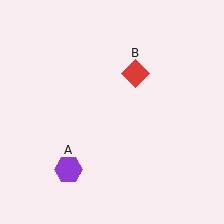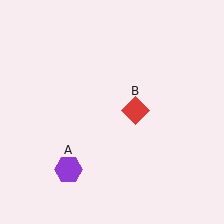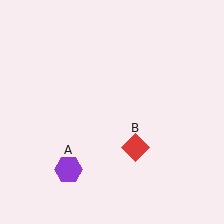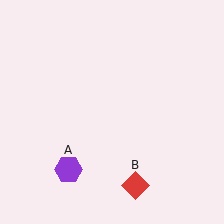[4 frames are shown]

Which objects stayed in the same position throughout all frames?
Purple hexagon (object A) remained stationary.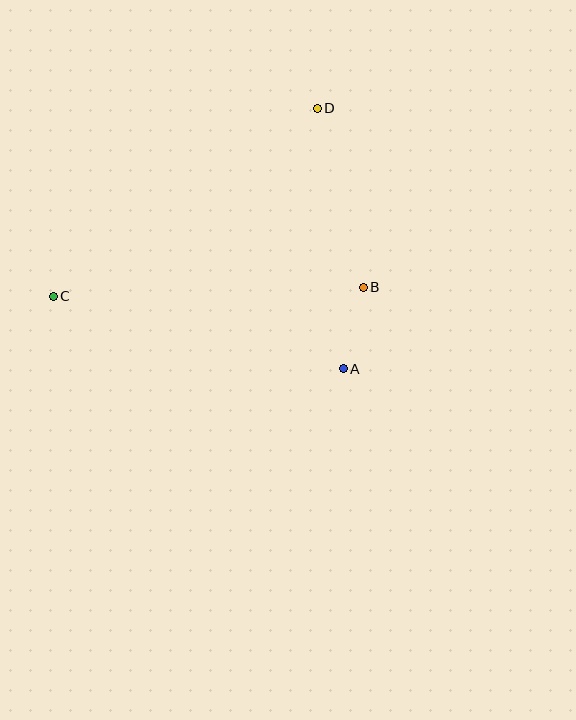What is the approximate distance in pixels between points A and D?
The distance between A and D is approximately 262 pixels.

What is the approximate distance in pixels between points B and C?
The distance between B and C is approximately 310 pixels.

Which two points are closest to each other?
Points A and B are closest to each other.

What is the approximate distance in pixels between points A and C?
The distance between A and C is approximately 299 pixels.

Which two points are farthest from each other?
Points C and D are farthest from each other.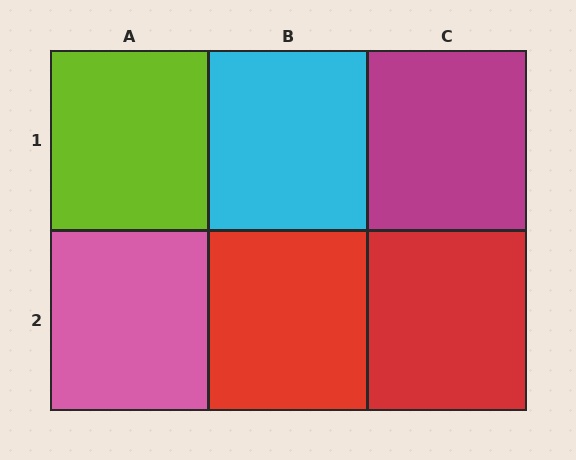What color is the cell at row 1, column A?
Lime.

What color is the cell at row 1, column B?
Cyan.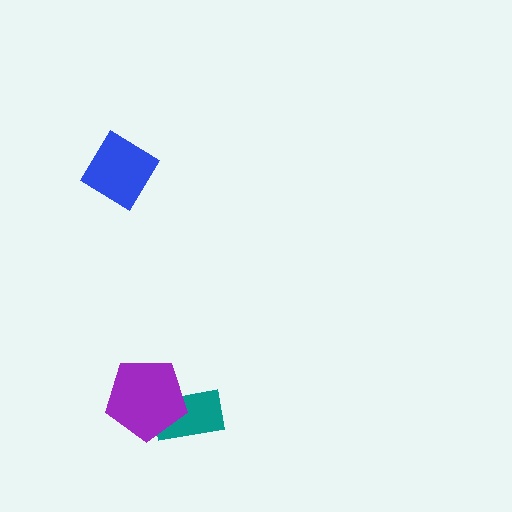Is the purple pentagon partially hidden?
No, no other shape covers it.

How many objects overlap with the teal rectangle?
1 object overlaps with the teal rectangle.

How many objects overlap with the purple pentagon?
1 object overlaps with the purple pentagon.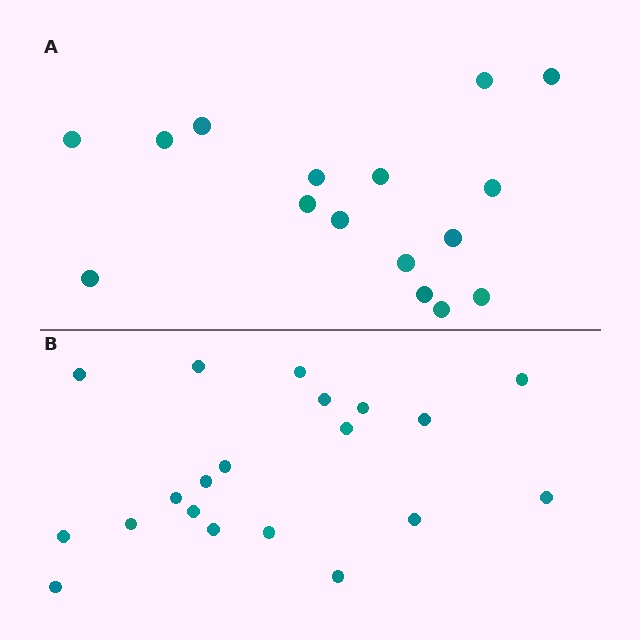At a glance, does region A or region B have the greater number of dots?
Region B (the bottom region) has more dots.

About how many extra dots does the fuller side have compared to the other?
Region B has about 4 more dots than region A.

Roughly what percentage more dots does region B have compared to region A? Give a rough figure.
About 25% more.